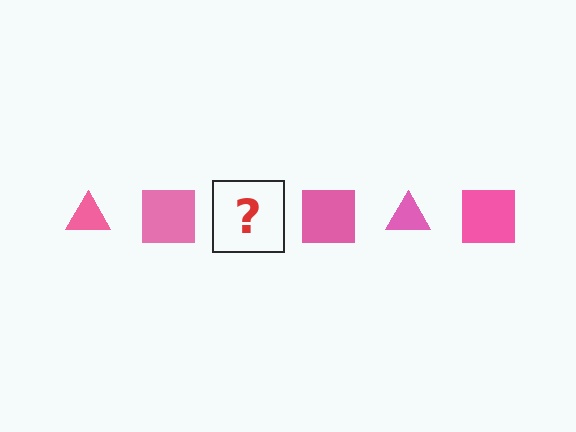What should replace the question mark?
The question mark should be replaced with a pink triangle.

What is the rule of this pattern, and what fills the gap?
The rule is that the pattern cycles through triangle, square shapes in pink. The gap should be filled with a pink triangle.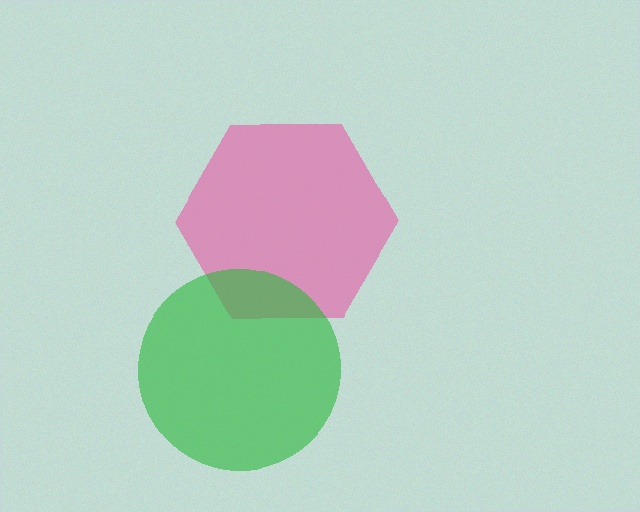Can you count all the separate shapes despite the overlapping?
Yes, there are 2 separate shapes.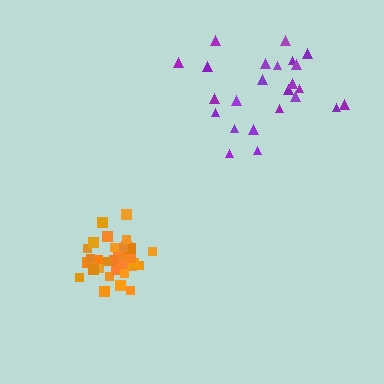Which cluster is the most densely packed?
Orange.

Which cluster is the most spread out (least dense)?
Purple.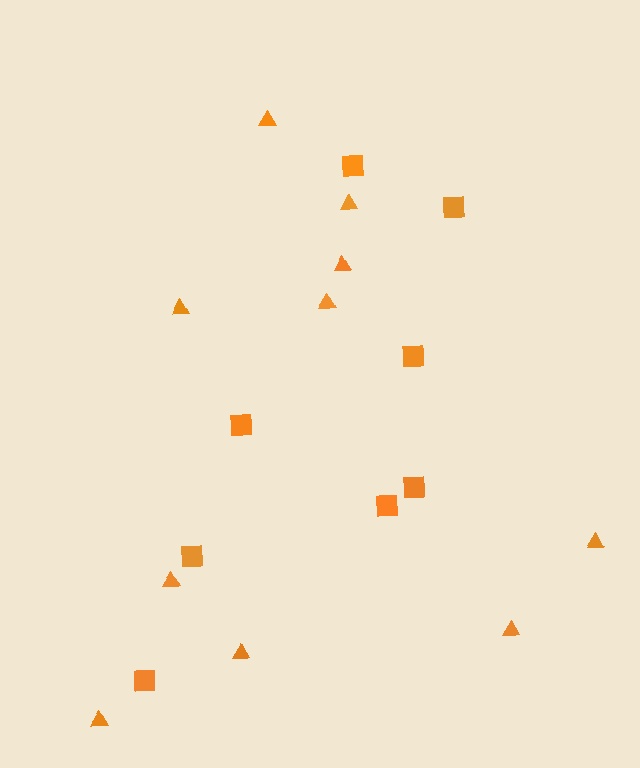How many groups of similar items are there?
There are 2 groups: one group of squares (8) and one group of triangles (10).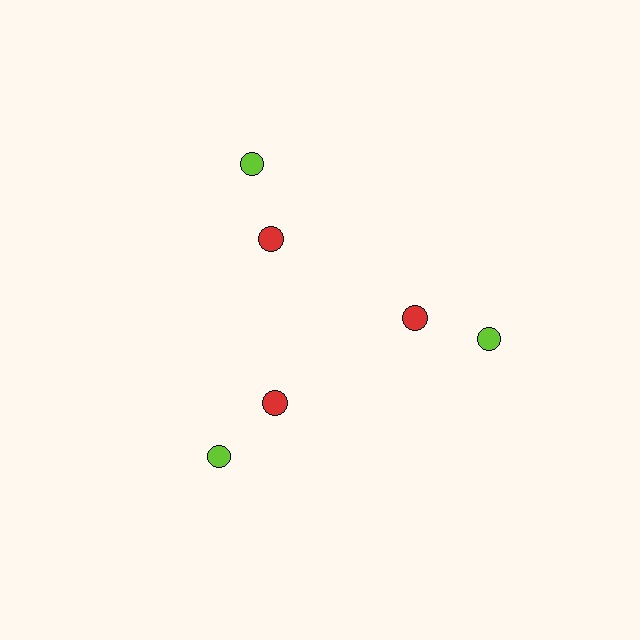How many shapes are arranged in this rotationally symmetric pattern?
There are 6 shapes, arranged in 3 groups of 2.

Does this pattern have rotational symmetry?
Yes, this pattern has 3-fold rotational symmetry. It looks the same after rotating 120 degrees around the center.